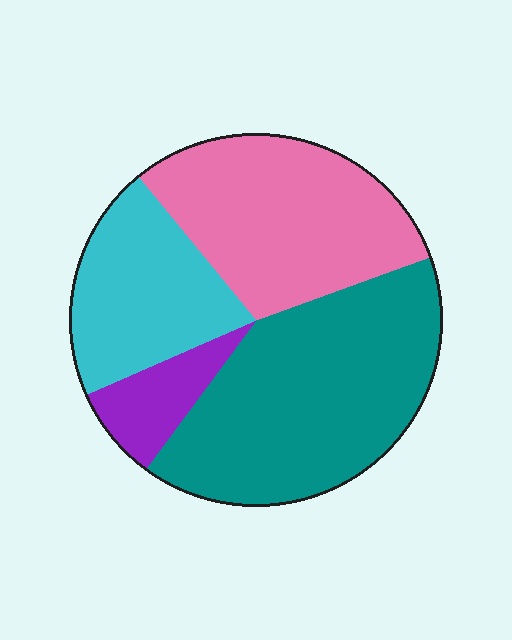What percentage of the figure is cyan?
Cyan takes up about one fifth (1/5) of the figure.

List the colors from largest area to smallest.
From largest to smallest: teal, pink, cyan, purple.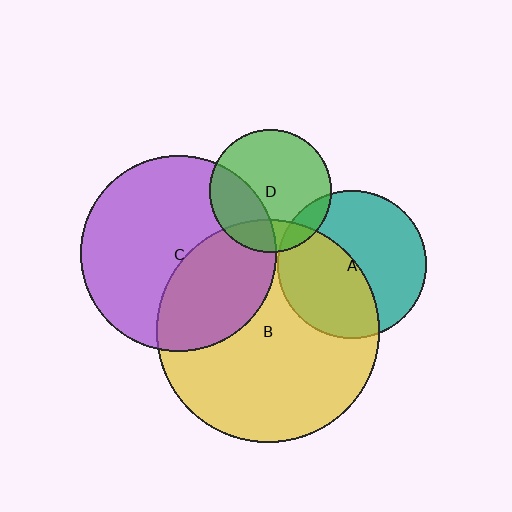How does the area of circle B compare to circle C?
Approximately 1.3 times.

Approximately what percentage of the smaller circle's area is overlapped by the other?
Approximately 20%.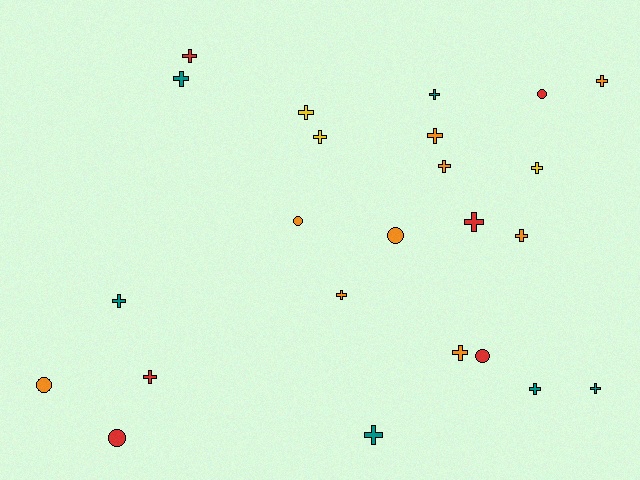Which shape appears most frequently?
Cross, with 18 objects.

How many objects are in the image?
There are 24 objects.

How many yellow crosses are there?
There are 3 yellow crosses.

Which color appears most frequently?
Orange, with 9 objects.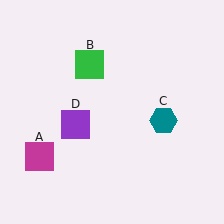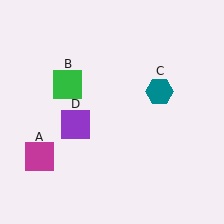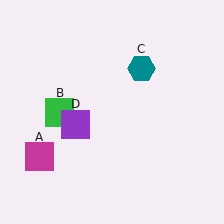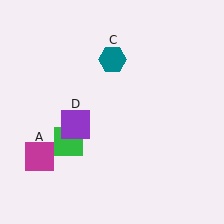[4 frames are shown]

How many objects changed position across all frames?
2 objects changed position: green square (object B), teal hexagon (object C).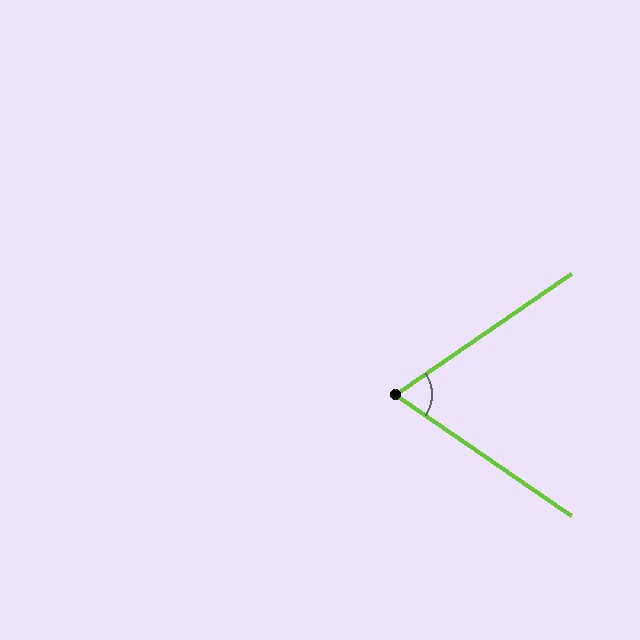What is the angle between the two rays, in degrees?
Approximately 69 degrees.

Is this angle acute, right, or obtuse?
It is acute.